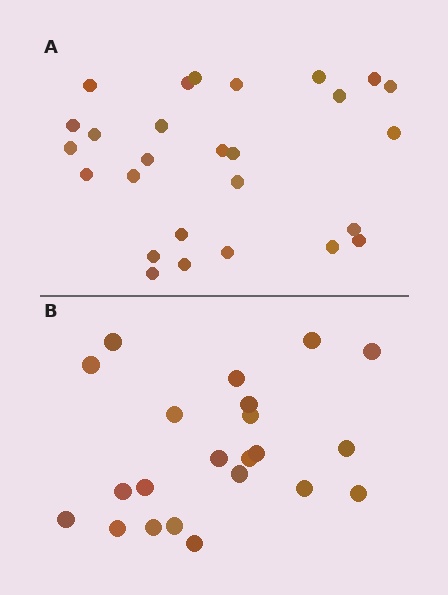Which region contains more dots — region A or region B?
Region A (the top region) has more dots.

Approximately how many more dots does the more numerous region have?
Region A has about 5 more dots than region B.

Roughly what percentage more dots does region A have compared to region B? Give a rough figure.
About 25% more.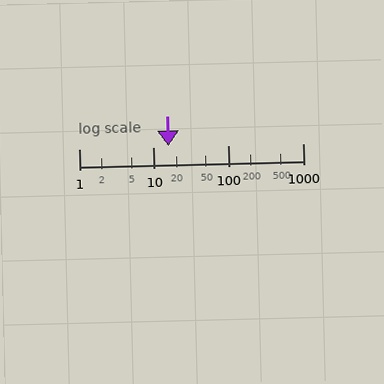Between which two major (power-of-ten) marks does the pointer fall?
The pointer is between 10 and 100.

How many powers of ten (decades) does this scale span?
The scale spans 3 decades, from 1 to 1000.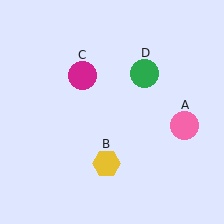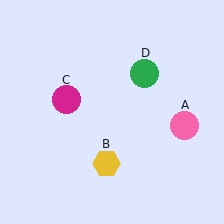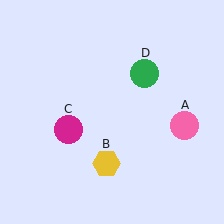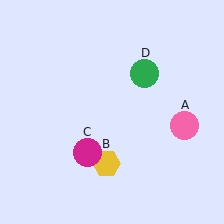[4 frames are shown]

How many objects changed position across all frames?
1 object changed position: magenta circle (object C).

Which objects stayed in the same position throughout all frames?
Pink circle (object A) and yellow hexagon (object B) and green circle (object D) remained stationary.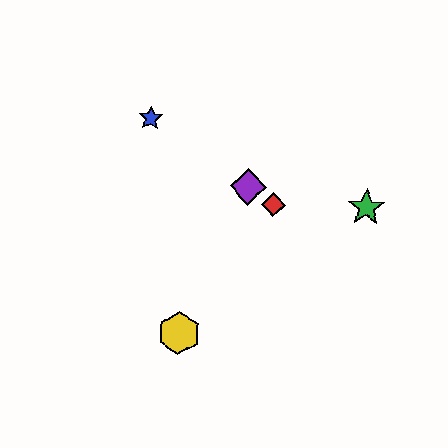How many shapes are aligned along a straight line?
3 shapes (the red diamond, the blue star, the purple diamond) are aligned along a straight line.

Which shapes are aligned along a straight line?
The red diamond, the blue star, the purple diamond are aligned along a straight line.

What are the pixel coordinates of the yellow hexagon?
The yellow hexagon is at (179, 333).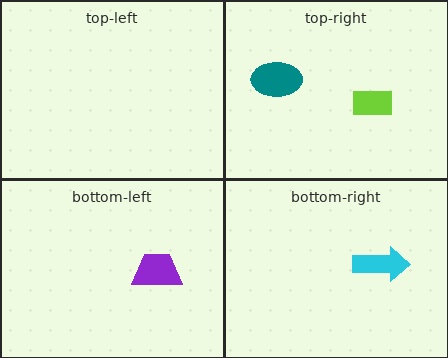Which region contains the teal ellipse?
The top-right region.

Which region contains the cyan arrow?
The bottom-right region.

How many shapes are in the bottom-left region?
1.